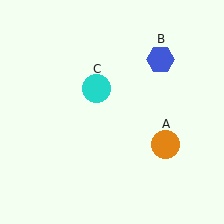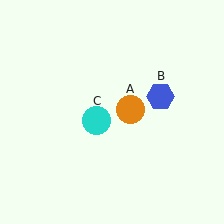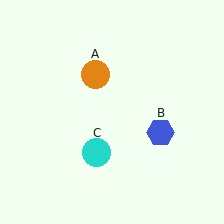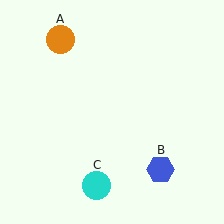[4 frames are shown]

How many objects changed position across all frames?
3 objects changed position: orange circle (object A), blue hexagon (object B), cyan circle (object C).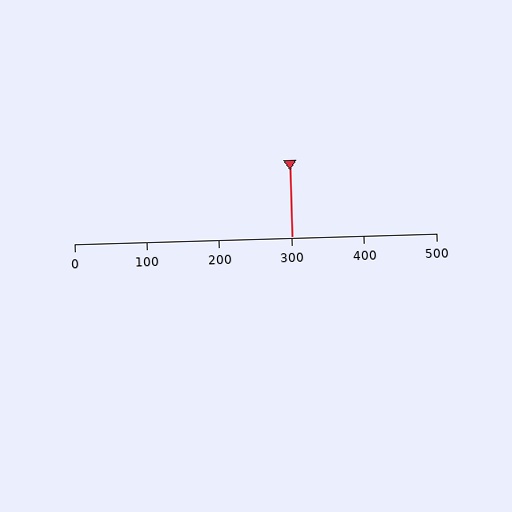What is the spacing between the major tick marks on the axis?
The major ticks are spaced 100 apart.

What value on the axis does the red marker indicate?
The marker indicates approximately 300.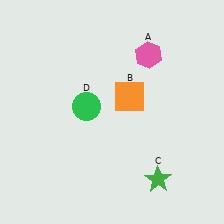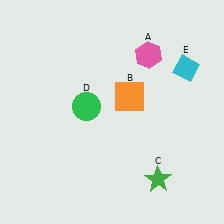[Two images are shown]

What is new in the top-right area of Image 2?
A cyan diamond (E) was added in the top-right area of Image 2.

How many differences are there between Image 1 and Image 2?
There is 1 difference between the two images.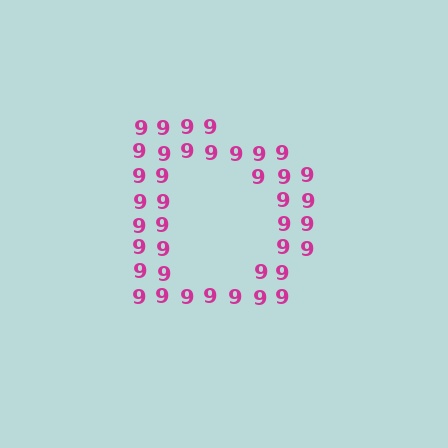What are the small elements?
The small elements are digit 9's.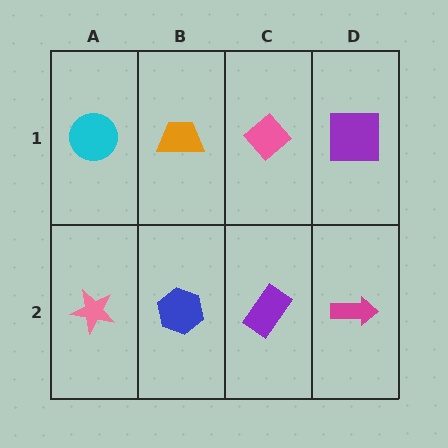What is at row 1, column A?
A cyan circle.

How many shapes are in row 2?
4 shapes.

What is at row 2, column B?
A blue hexagon.